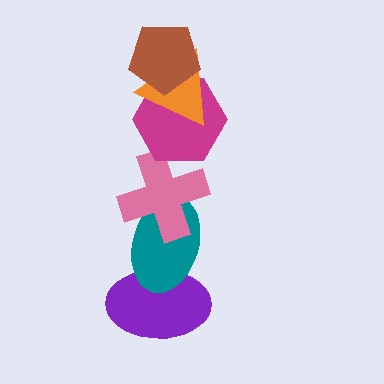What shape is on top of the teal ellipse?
The pink cross is on top of the teal ellipse.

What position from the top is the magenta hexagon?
The magenta hexagon is 3rd from the top.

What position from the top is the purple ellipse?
The purple ellipse is 6th from the top.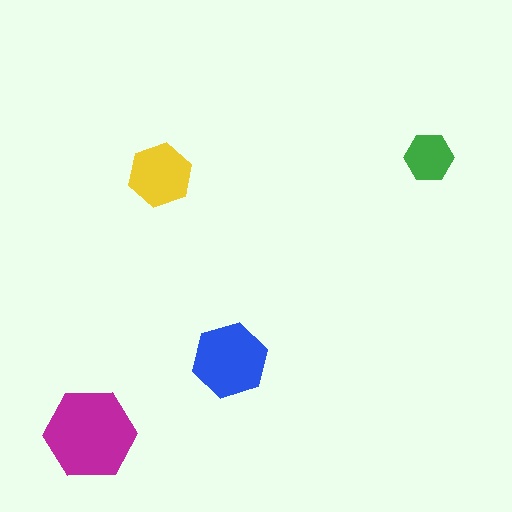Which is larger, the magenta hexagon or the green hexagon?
The magenta one.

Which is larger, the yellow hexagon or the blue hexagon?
The blue one.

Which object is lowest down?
The magenta hexagon is bottommost.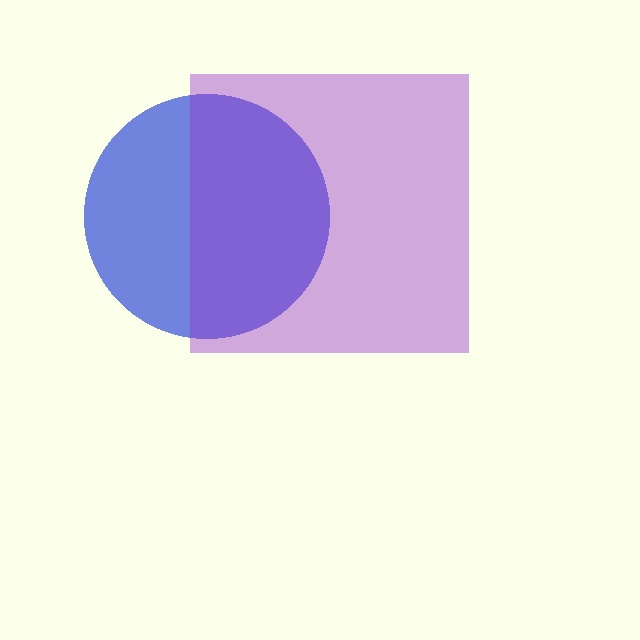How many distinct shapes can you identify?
There are 2 distinct shapes: a blue circle, a purple square.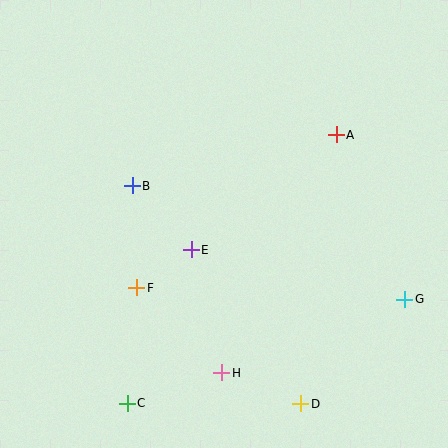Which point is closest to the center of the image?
Point E at (191, 250) is closest to the center.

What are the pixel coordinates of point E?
Point E is at (191, 250).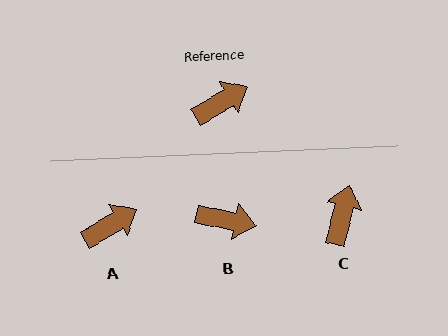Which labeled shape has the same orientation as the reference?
A.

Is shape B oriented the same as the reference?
No, it is off by about 42 degrees.